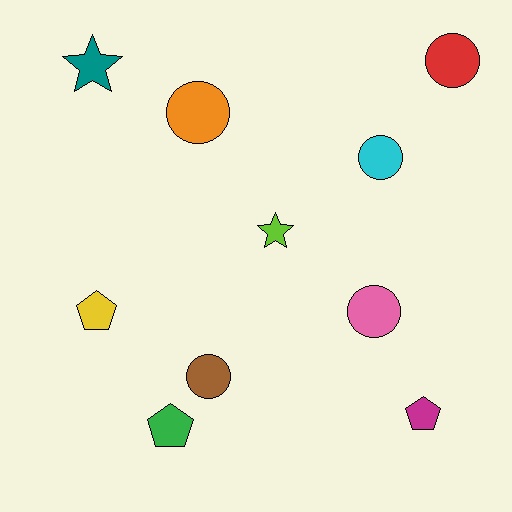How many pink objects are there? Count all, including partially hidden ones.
There is 1 pink object.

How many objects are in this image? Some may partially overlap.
There are 10 objects.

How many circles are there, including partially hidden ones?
There are 5 circles.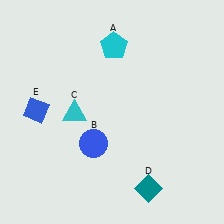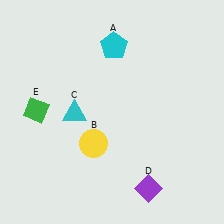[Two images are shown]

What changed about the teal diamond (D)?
In Image 1, D is teal. In Image 2, it changed to purple.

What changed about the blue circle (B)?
In Image 1, B is blue. In Image 2, it changed to yellow.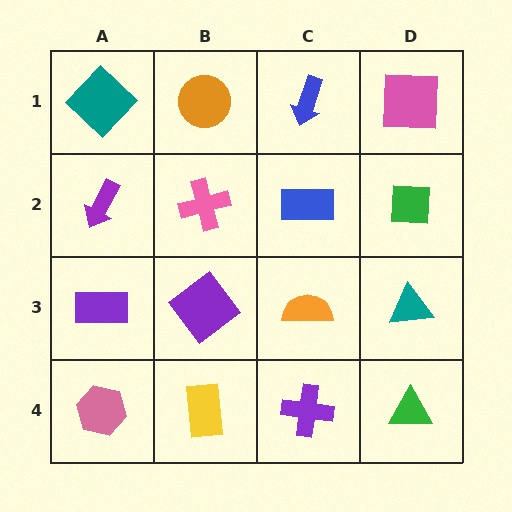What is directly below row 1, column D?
A green square.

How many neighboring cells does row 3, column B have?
4.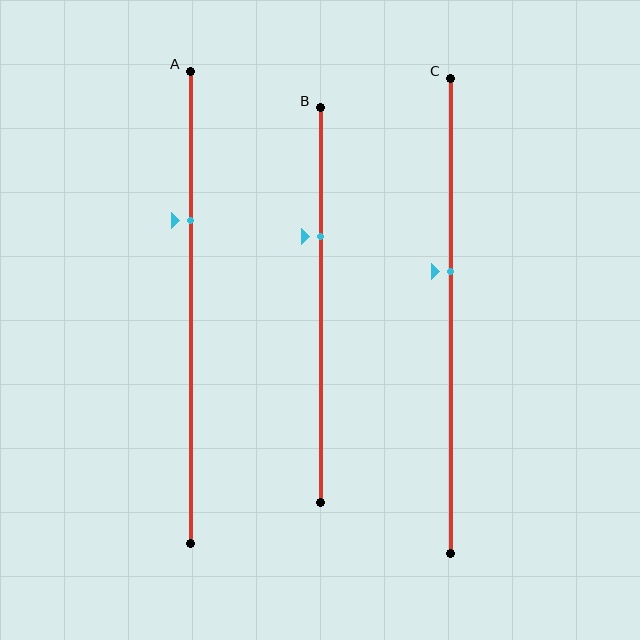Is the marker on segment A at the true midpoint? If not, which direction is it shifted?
No, the marker on segment A is shifted upward by about 18% of the segment length.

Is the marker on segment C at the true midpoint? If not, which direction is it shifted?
No, the marker on segment C is shifted upward by about 9% of the segment length.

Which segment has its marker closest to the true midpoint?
Segment C has its marker closest to the true midpoint.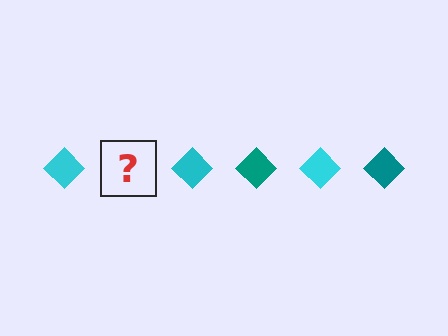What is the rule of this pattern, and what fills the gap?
The rule is that the pattern cycles through cyan, teal diamonds. The gap should be filled with a teal diamond.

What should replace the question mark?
The question mark should be replaced with a teal diamond.